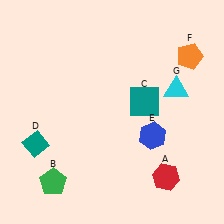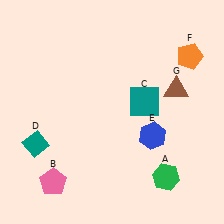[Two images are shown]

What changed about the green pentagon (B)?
In Image 1, B is green. In Image 2, it changed to pink.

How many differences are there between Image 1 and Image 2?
There are 3 differences between the two images.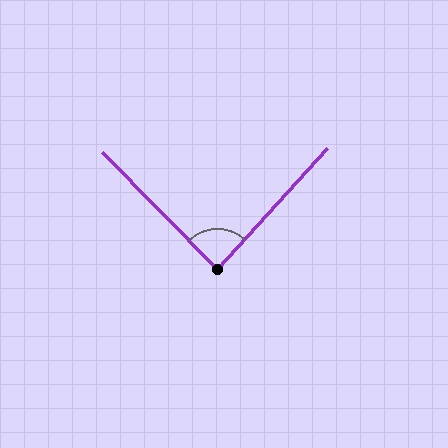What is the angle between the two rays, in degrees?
Approximately 87 degrees.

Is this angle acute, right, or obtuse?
It is approximately a right angle.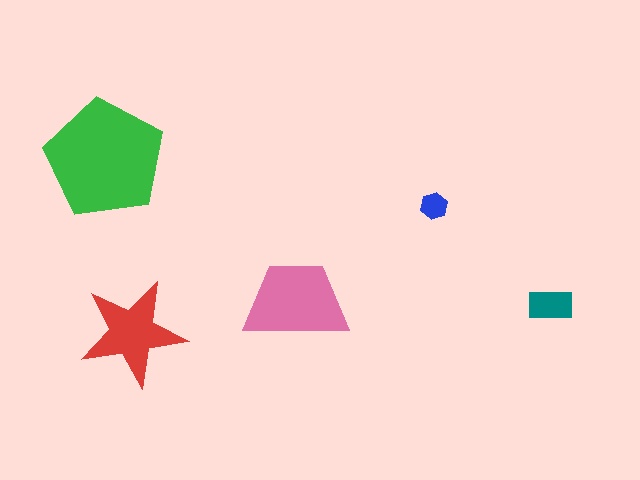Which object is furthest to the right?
The teal rectangle is rightmost.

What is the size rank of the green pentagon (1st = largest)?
1st.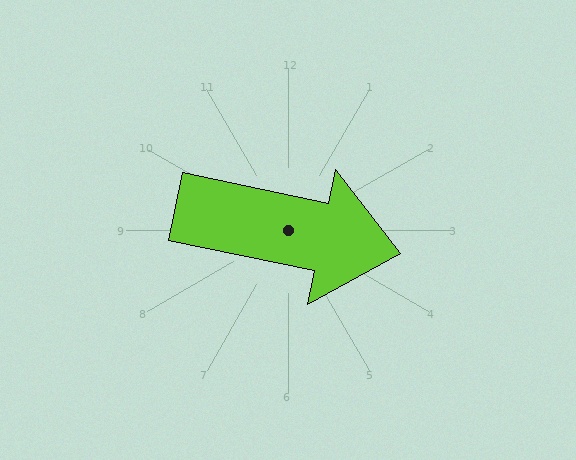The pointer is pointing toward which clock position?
Roughly 3 o'clock.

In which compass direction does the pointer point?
East.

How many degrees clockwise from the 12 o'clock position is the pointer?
Approximately 102 degrees.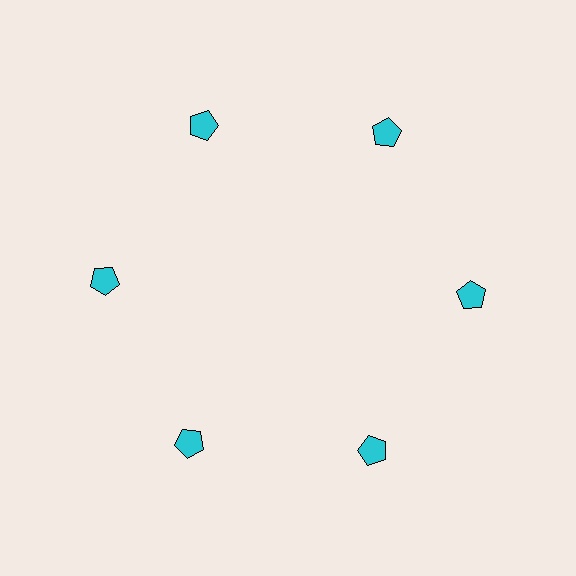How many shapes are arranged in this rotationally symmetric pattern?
There are 6 shapes, arranged in 6 groups of 1.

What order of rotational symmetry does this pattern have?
This pattern has 6-fold rotational symmetry.